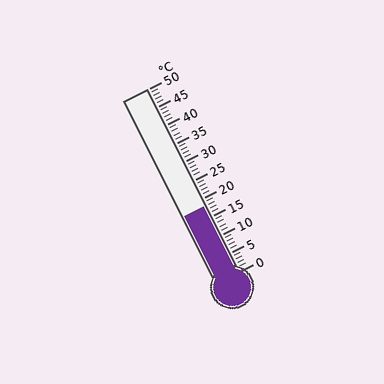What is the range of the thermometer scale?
The thermometer scale ranges from 0°C to 50°C.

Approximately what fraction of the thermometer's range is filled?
The thermometer is filled to approximately 35% of its range.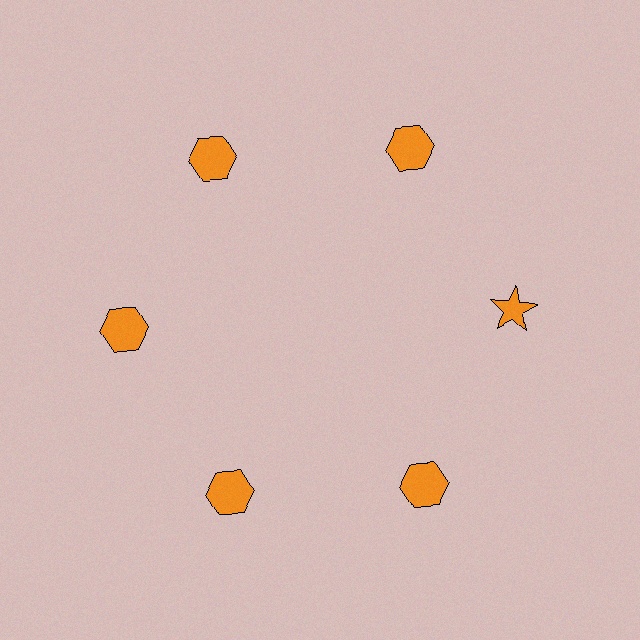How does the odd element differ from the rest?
It has a different shape: star instead of hexagon.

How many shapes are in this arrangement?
There are 6 shapes arranged in a ring pattern.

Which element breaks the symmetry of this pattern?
The orange star at roughly the 3 o'clock position breaks the symmetry. All other shapes are orange hexagons.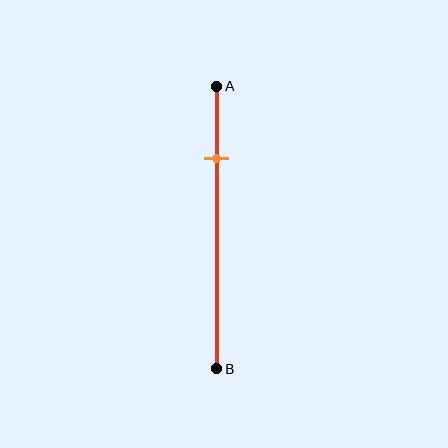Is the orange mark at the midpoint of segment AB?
No, the mark is at about 25% from A, not at the 50% midpoint.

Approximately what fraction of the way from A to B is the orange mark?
The orange mark is approximately 25% of the way from A to B.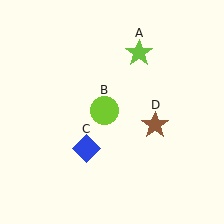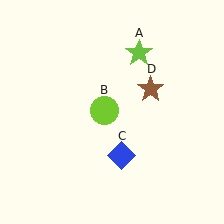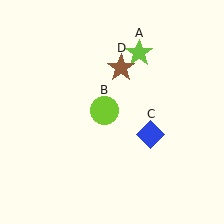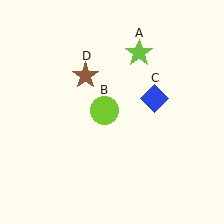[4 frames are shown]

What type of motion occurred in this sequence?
The blue diamond (object C), brown star (object D) rotated counterclockwise around the center of the scene.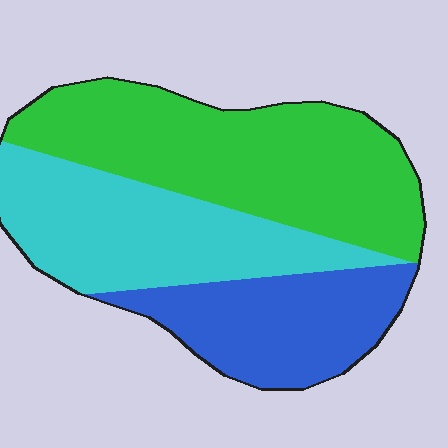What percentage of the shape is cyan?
Cyan takes up between a quarter and a half of the shape.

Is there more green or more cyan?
Green.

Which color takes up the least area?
Blue, at roughly 25%.